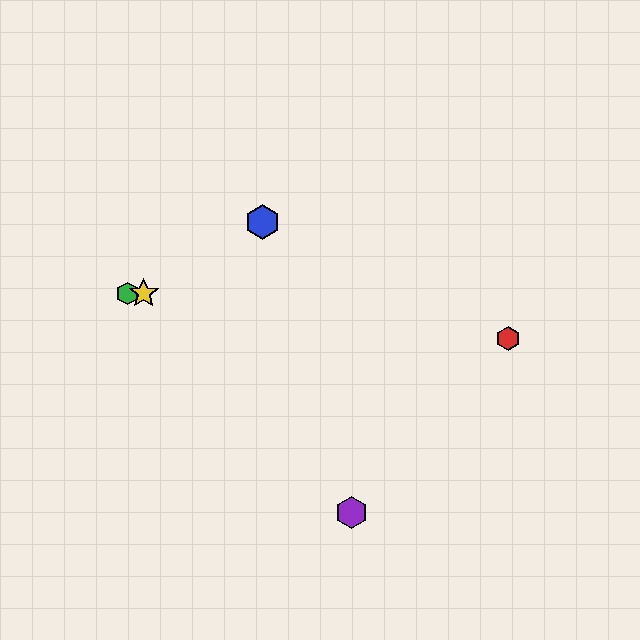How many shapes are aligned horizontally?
2 shapes (the green hexagon, the yellow star) are aligned horizontally.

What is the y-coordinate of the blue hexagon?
The blue hexagon is at y≈222.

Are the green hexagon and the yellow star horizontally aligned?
Yes, both are at y≈294.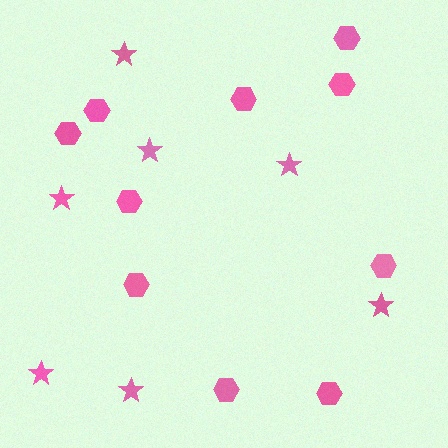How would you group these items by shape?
There are 2 groups: one group of stars (7) and one group of hexagons (10).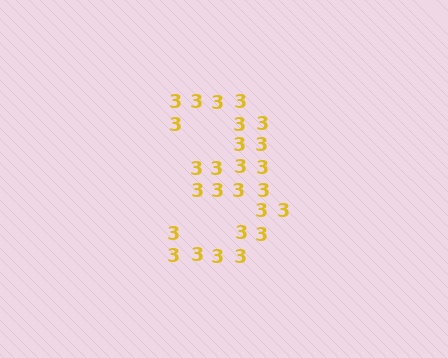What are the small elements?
The small elements are digit 3's.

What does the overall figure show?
The overall figure shows the digit 3.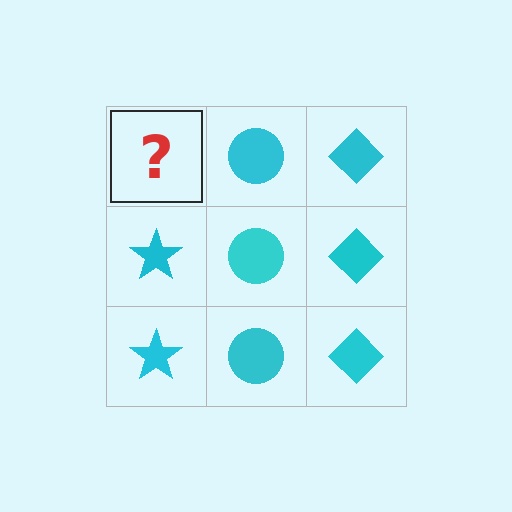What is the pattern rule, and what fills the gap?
The rule is that each column has a consistent shape. The gap should be filled with a cyan star.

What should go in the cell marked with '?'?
The missing cell should contain a cyan star.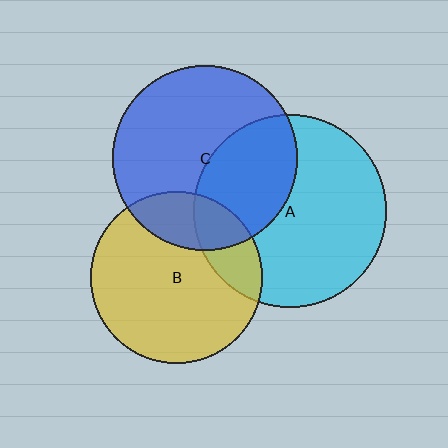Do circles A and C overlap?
Yes.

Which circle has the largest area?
Circle A (cyan).